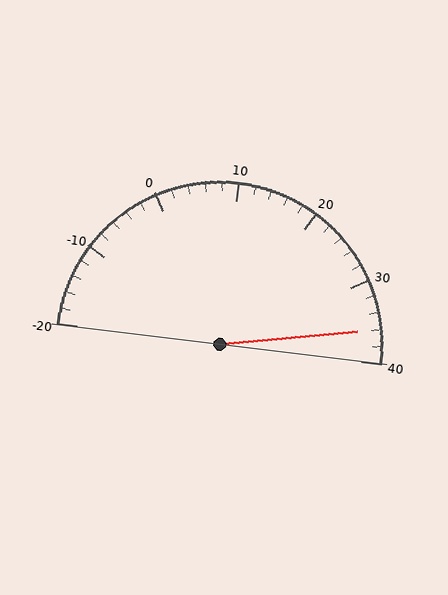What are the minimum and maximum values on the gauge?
The gauge ranges from -20 to 40.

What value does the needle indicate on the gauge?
The needle indicates approximately 36.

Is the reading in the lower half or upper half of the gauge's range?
The reading is in the upper half of the range (-20 to 40).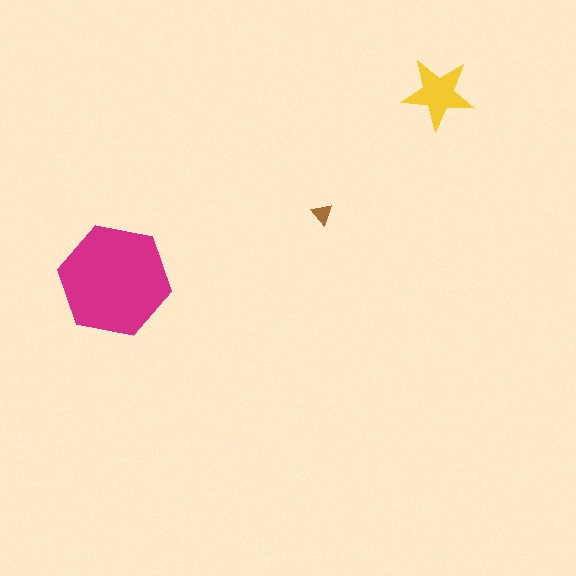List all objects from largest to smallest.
The magenta hexagon, the yellow star, the brown triangle.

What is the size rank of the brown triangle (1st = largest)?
3rd.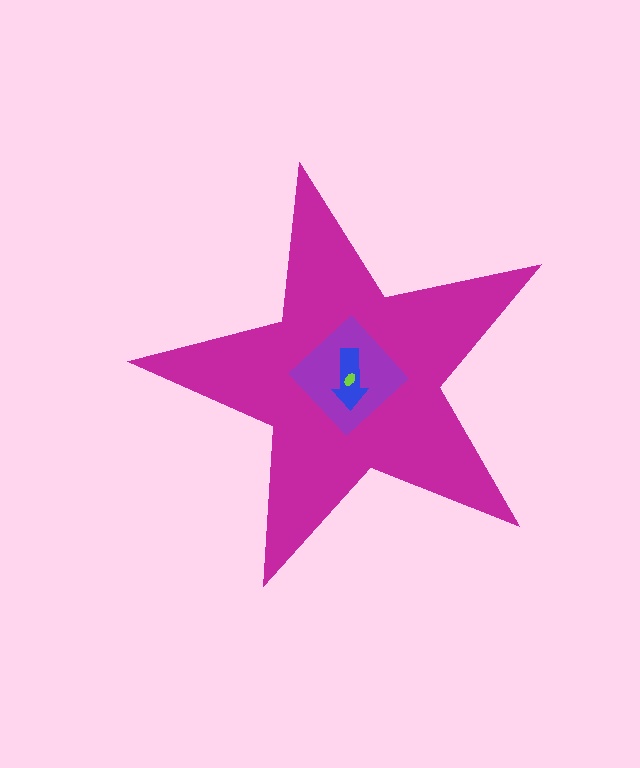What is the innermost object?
The lime ellipse.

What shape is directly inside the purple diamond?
The blue arrow.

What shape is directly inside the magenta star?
The purple diamond.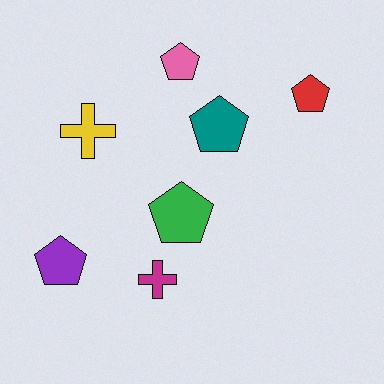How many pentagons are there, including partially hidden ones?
There are 5 pentagons.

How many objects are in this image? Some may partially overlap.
There are 7 objects.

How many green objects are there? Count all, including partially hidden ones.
There is 1 green object.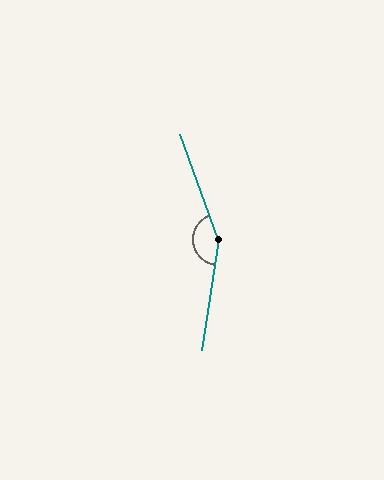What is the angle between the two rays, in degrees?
Approximately 151 degrees.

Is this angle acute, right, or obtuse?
It is obtuse.